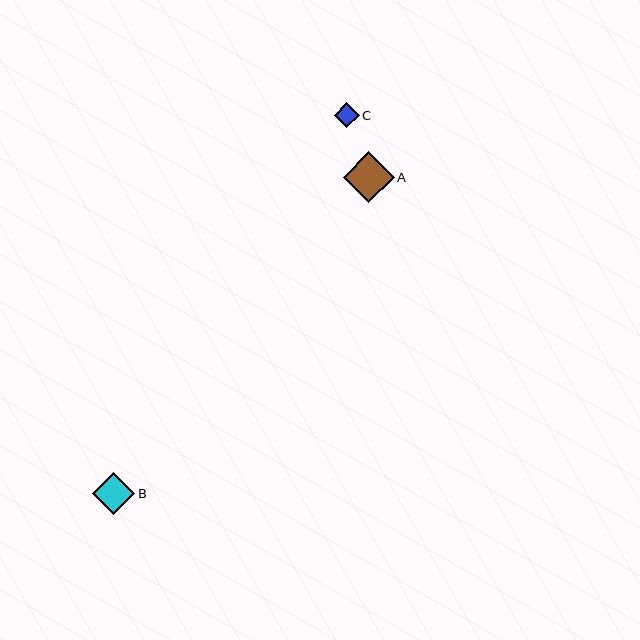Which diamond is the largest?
Diamond A is the largest with a size of approximately 51 pixels.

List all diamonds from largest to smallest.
From largest to smallest: A, B, C.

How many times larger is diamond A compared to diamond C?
Diamond A is approximately 2.0 times the size of diamond C.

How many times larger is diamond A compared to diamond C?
Diamond A is approximately 2.0 times the size of diamond C.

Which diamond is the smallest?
Diamond C is the smallest with a size of approximately 25 pixels.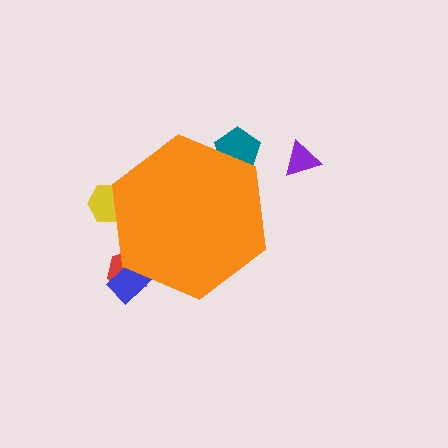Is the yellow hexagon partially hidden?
Yes, the yellow hexagon is partially hidden behind the orange hexagon.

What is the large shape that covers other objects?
An orange hexagon.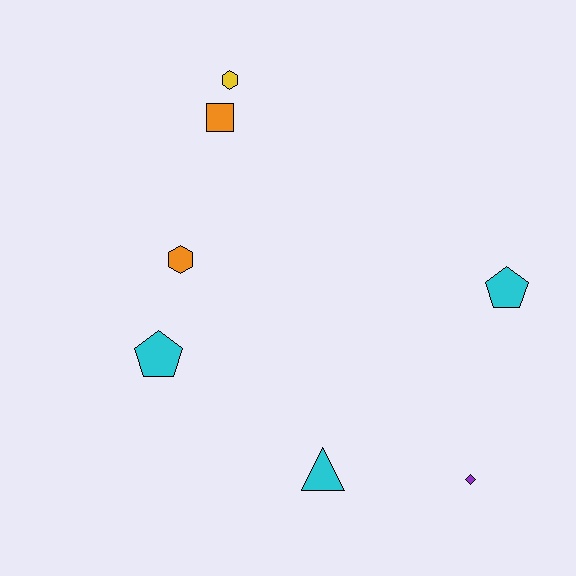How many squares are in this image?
There is 1 square.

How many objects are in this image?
There are 7 objects.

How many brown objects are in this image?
There are no brown objects.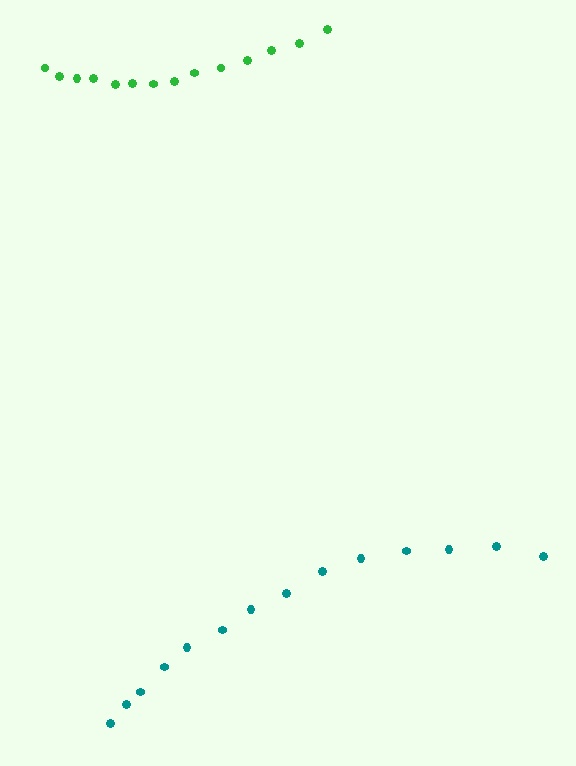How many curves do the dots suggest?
There are 2 distinct paths.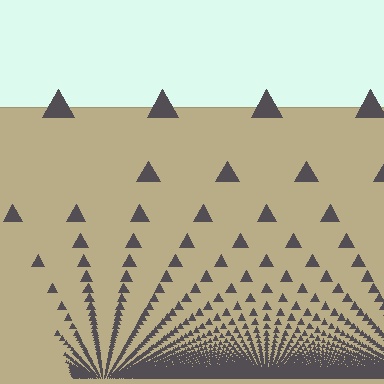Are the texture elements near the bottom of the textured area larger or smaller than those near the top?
Smaller. The gradient is inverted — elements near the bottom are smaller and denser.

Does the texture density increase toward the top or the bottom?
Density increases toward the bottom.